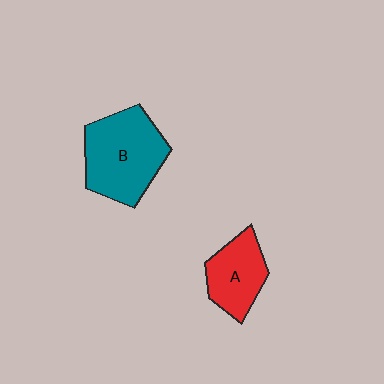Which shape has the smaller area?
Shape A (red).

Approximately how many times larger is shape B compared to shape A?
Approximately 1.6 times.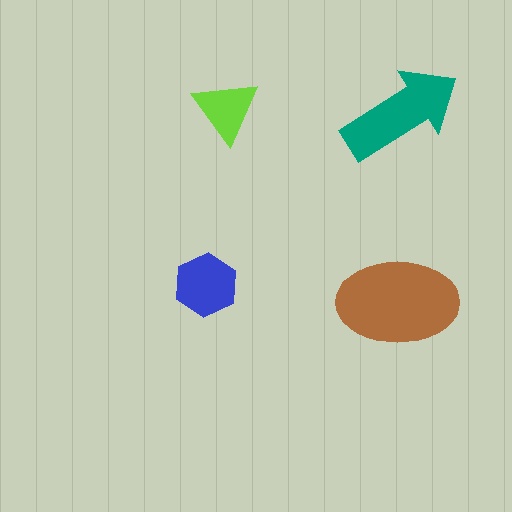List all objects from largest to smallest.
The brown ellipse, the teal arrow, the blue hexagon, the lime triangle.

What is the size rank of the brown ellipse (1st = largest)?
1st.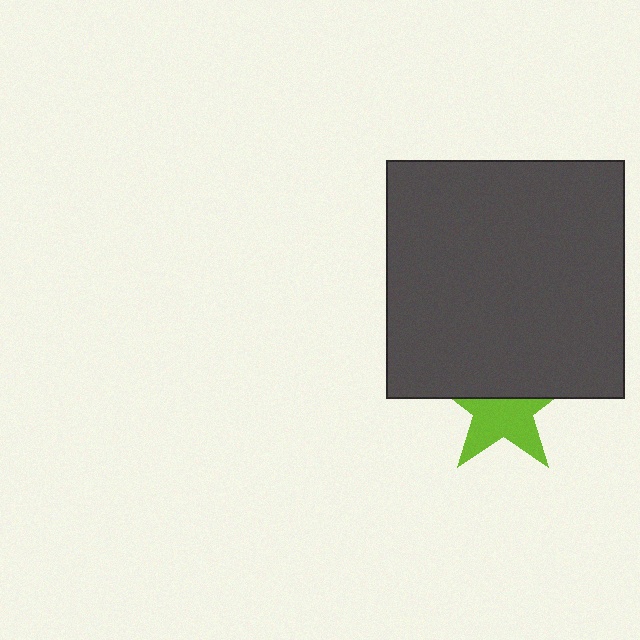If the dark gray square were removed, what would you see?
You would see the complete lime star.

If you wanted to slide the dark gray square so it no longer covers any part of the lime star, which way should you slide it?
Slide it up — that is the most direct way to separate the two shapes.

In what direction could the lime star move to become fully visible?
The lime star could move down. That would shift it out from behind the dark gray square entirely.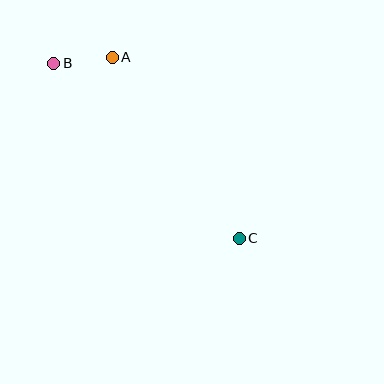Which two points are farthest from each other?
Points B and C are farthest from each other.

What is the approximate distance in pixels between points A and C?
The distance between A and C is approximately 221 pixels.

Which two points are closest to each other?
Points A and B are closest to each other.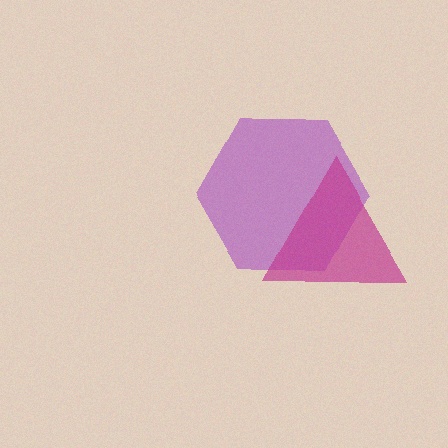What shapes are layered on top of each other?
The layered shapes are: a purple hexagon, a magenta triangle.